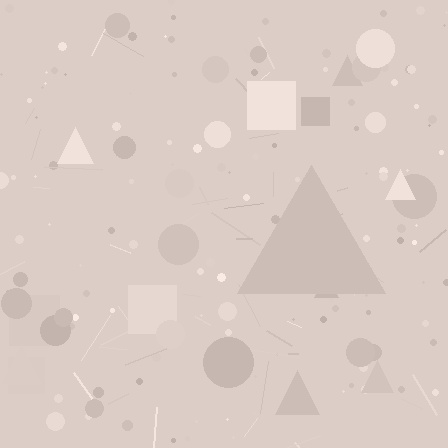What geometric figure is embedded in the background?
A triangle is embedded in the background.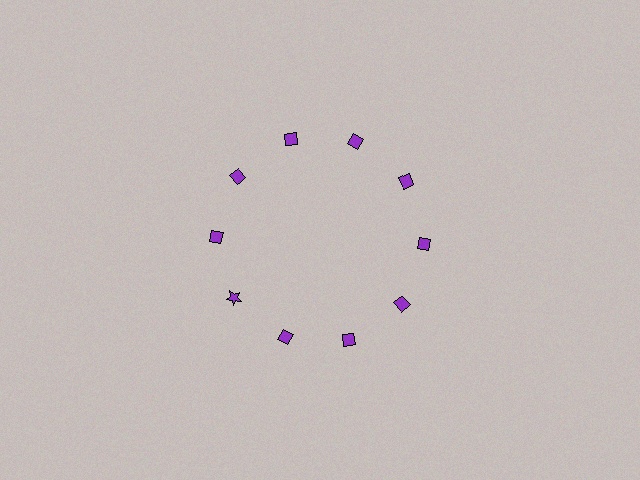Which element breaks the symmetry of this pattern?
The purple star at roughly the 8 o'clock position breaks the symmetry. All other shapes are purple diamonds.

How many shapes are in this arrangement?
There are 10 shapes arranged in a ring pattern.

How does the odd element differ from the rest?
It has a different shape: star instead of diamond.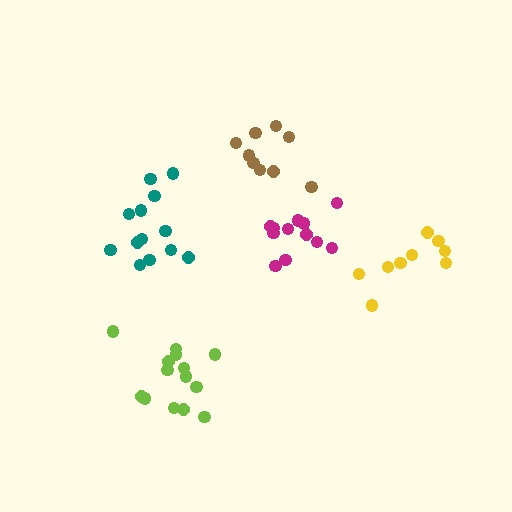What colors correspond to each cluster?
The clusters are colored: lime, teal, magenta, brown, yellow.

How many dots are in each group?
Group 1: 14 dots, Group 2: 13 dots, Group 3: 13 dots, Group 4: 9 dots, Group 5: 9 dots (58 total).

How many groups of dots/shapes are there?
There are 5 groups.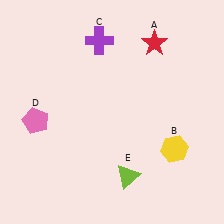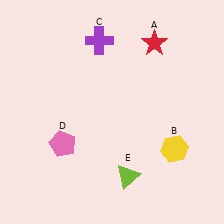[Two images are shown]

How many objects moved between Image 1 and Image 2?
1 object moved between the two images.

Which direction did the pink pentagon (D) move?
The pink pentagon (D) moved right.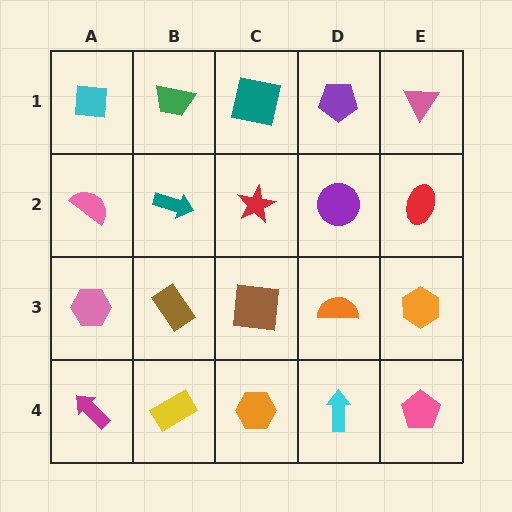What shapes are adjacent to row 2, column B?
A green trapezoid (row 1, column B), a brown rectangle (row 3, column B), a pink semicircle (row 2, column A), a red star (row 2, column C).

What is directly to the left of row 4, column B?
A magenta arrow.